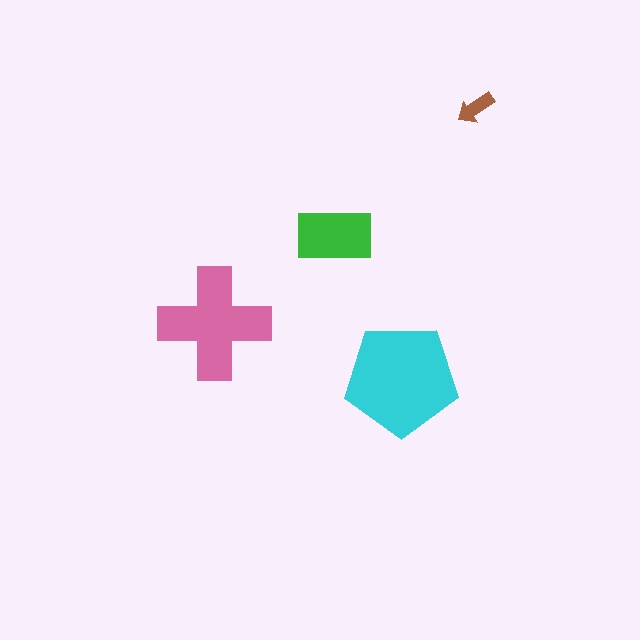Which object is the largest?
The cyan pentagon.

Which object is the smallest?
The brown arrow.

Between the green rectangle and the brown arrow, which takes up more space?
The green rectangle.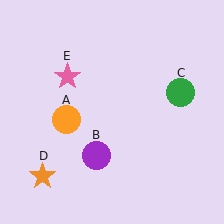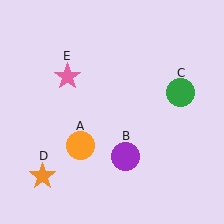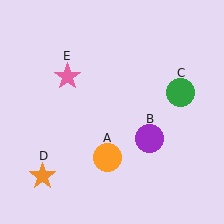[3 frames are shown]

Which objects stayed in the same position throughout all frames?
Green circle (object C) and orange star (object D) and pink star (object E) remained stationary.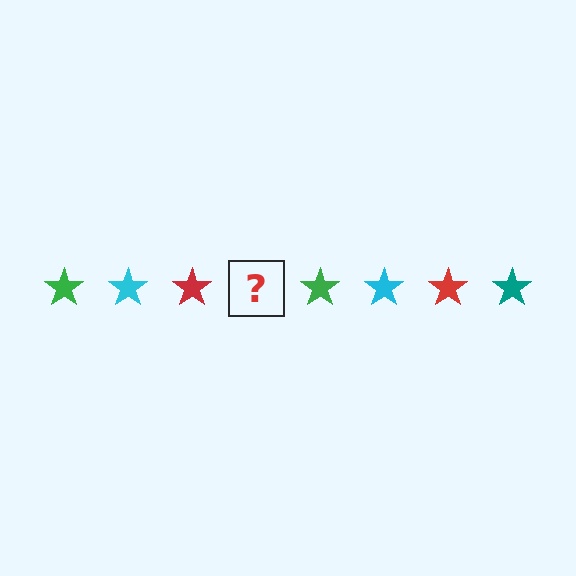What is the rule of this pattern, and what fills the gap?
The rule is that the pattern cycles through green, cyan, red, teal stars. The gap should be filled with a teal star.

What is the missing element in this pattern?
The missing element is a teal star.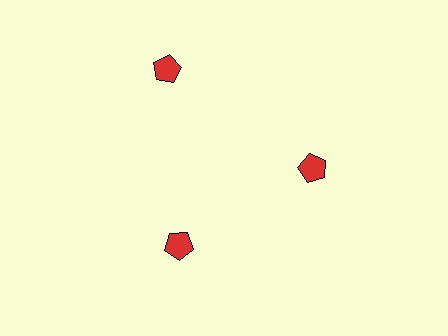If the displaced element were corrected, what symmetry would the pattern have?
It would have 3-fold rotational symmetry — the pattern would map onto itself every 120 degrees.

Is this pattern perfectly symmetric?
No. The 3 red pentagons are arranged in a ring, but one element near the 11 o'clock position is pushed outward from the center, breaking the 3-fold rotational symmetry.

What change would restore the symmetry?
The symmetry would be restored by moving it inward, back onto the ring so that all 3 pentagons sit at equal angles and equal distance from the center.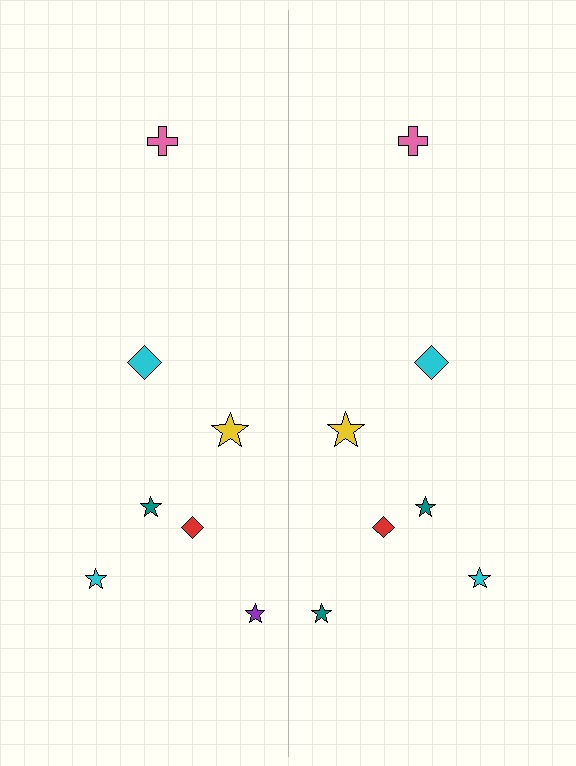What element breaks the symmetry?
The teal star on the right side breaks the symmetry — its mirror counterpart is purple.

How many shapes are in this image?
There are 14 shapes in this image.